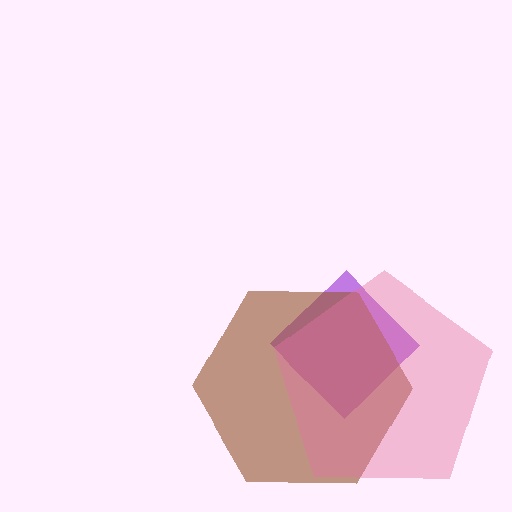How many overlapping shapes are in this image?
There are 3 overlapping shapes in the image.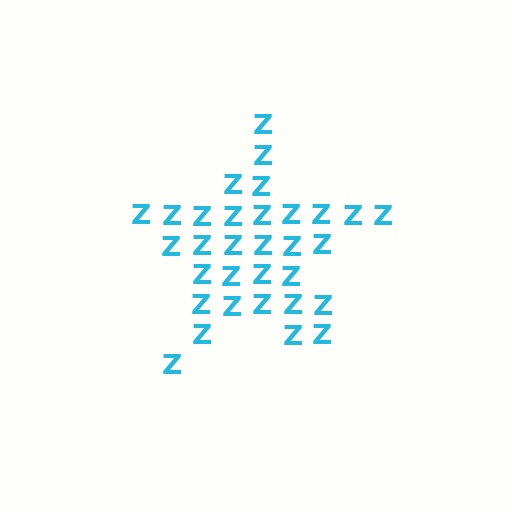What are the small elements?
The small elements are letter Z's.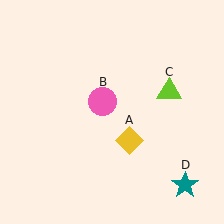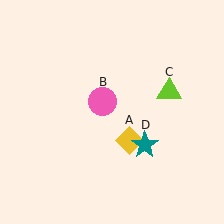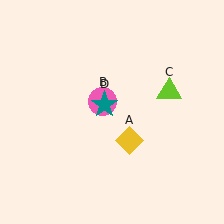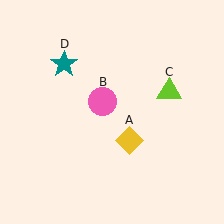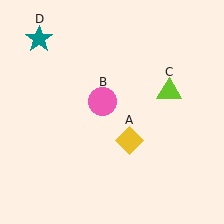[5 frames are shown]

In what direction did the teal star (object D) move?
The teal star (object D) moved up and to the left.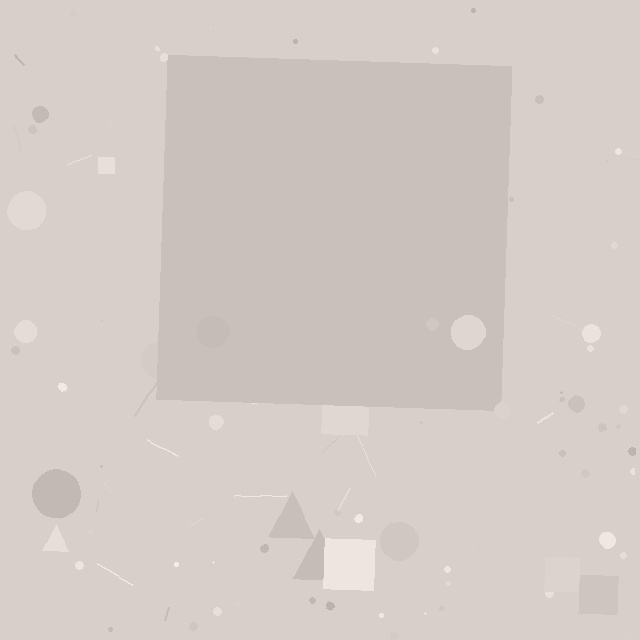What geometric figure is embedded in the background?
A square is embedded in the background.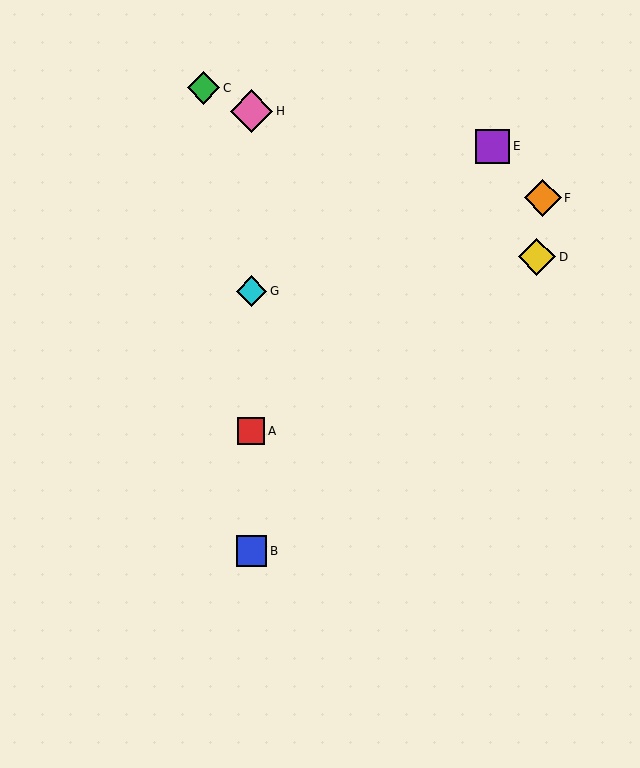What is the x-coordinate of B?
Object B is at x≈251.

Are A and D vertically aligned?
No, A is at x≈251 and D is at x≈537.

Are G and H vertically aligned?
Yes, both are at x≈251.